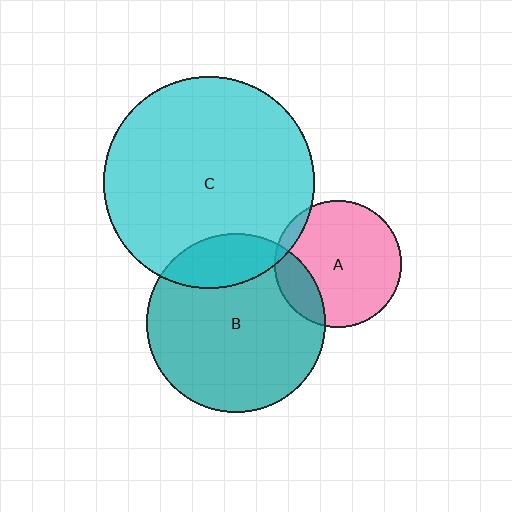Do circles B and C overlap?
Yes.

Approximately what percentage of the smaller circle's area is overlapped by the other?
Approximately 20%.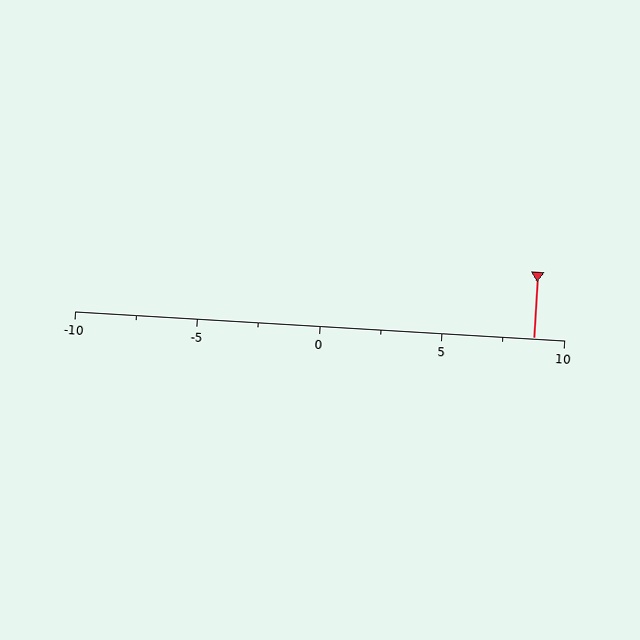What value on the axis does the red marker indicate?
The marker indicates approximately 8.8.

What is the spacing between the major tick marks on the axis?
The major ticks are spaced 5 apart.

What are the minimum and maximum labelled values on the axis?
The axis runs from -10 to 10.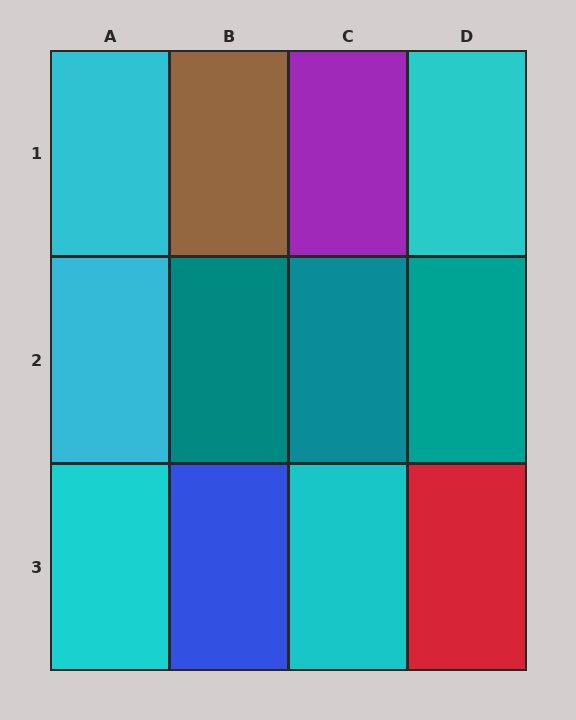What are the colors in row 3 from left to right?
Cyan, blue, cyan, red.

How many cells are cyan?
5 cells are cyan.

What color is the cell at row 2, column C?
Teal.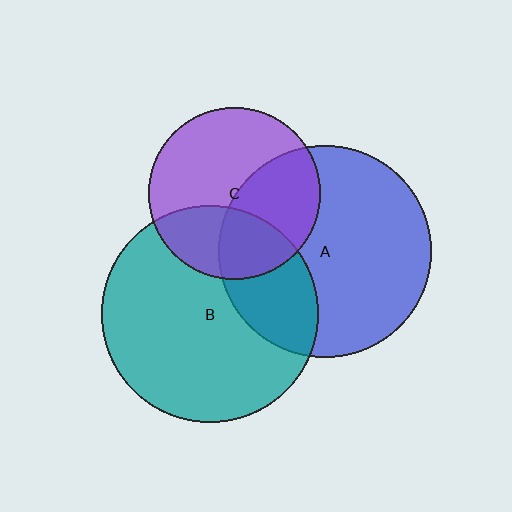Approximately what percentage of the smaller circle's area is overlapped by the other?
Approximately 30%.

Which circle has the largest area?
Circle B (teal).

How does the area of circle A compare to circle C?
Approximately 1.5 times.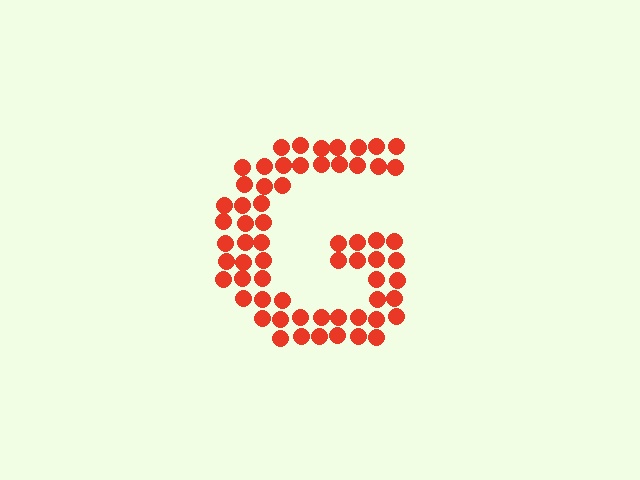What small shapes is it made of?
It is made of small circles.